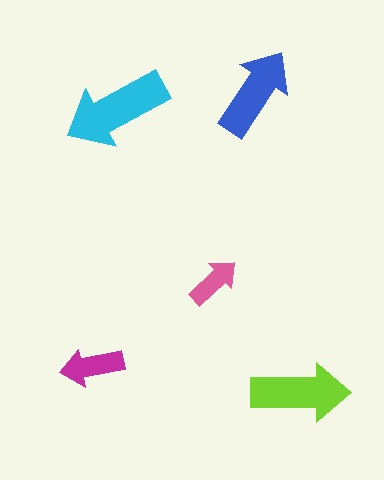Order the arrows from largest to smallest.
the cyan one, the lime one, the blue one, the magenta one, the pink one.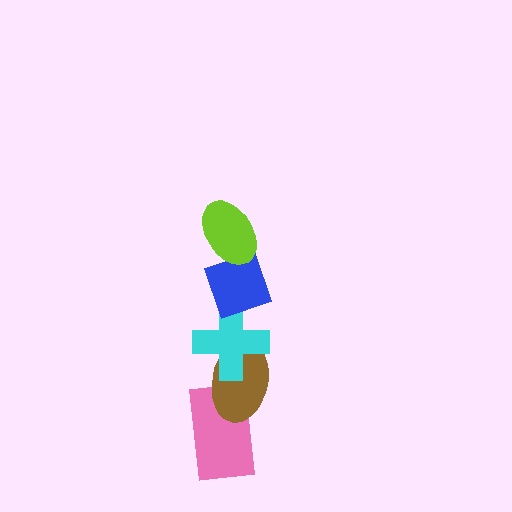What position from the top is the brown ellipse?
The brown ellipse is 4th from the top.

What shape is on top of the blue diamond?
The lime ellipse is on top of the blue diamond.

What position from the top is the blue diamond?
The blue diamond is 2nd from the top.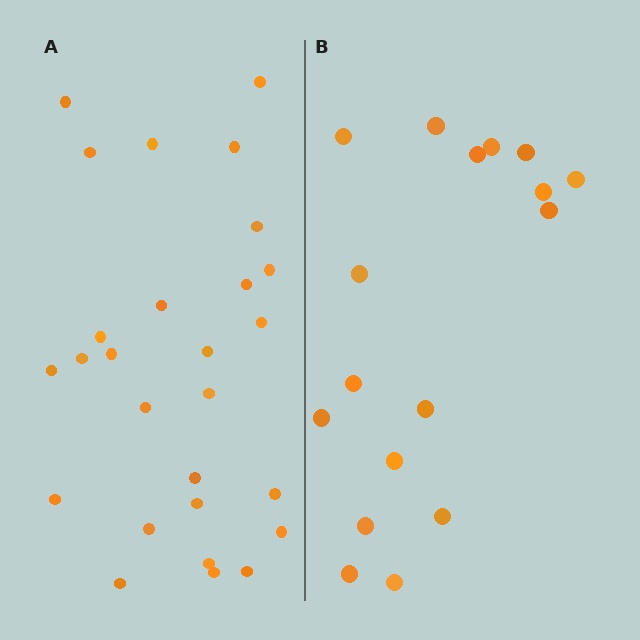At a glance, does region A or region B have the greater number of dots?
Region A (the left region) has more dots.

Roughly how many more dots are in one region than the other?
Region A has roughly 10 or so more dots than region B.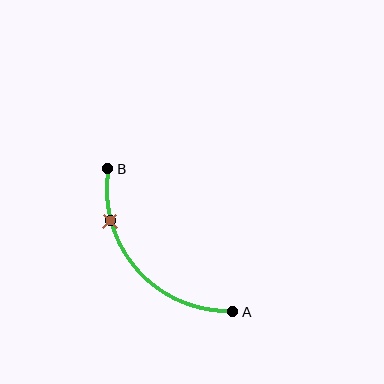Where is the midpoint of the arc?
The arc midpoint is the point on the curve farthest from the straight line joining A and B. It sits below and to the left of that line.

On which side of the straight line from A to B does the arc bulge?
The arc bulges below and to the left of the straight line connecting A and B.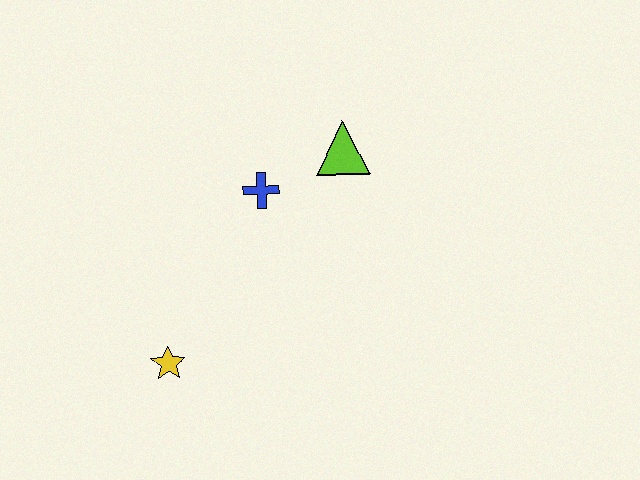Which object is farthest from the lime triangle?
The yellow star is farthest from the lime triangle.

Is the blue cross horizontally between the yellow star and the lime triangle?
Yes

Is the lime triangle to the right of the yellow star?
Yes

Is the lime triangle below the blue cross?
No